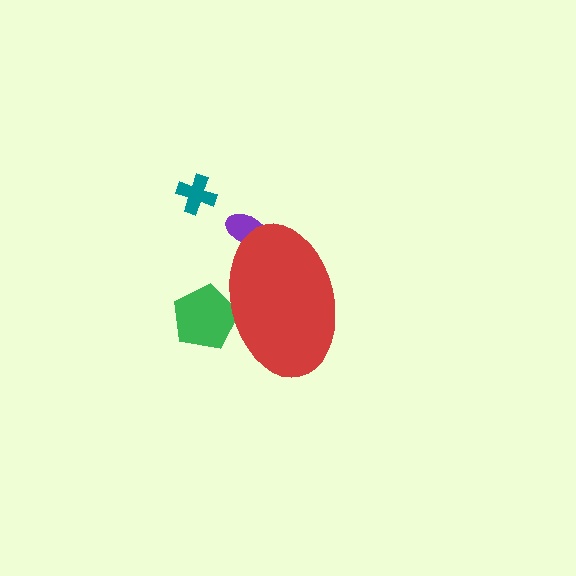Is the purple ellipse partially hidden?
Yes, the purple ellipse is partially hidden behind the red ellipse.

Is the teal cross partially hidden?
No, the teal cross is fully visible.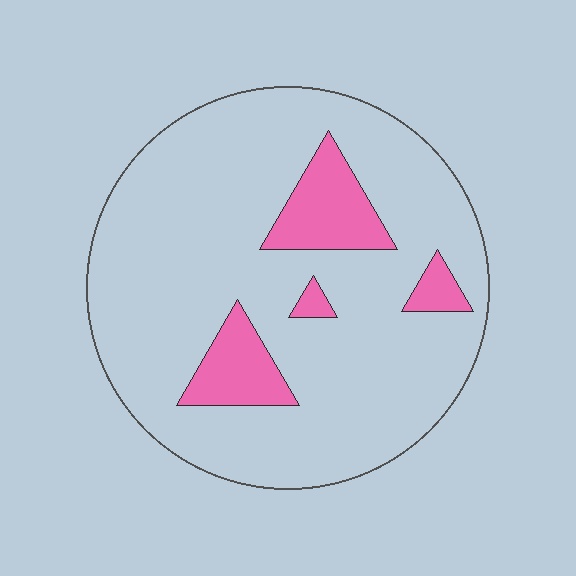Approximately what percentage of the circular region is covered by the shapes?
Approximately 15%.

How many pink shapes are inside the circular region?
4.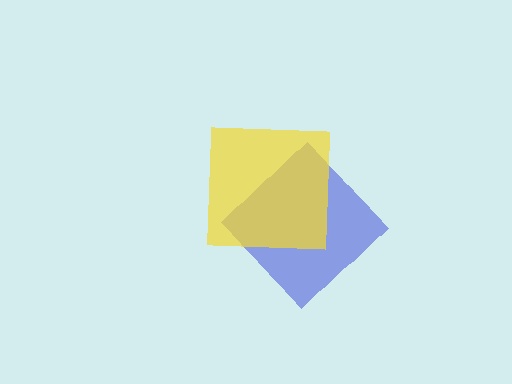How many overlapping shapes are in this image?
There are 2 overlapping shapes in the image.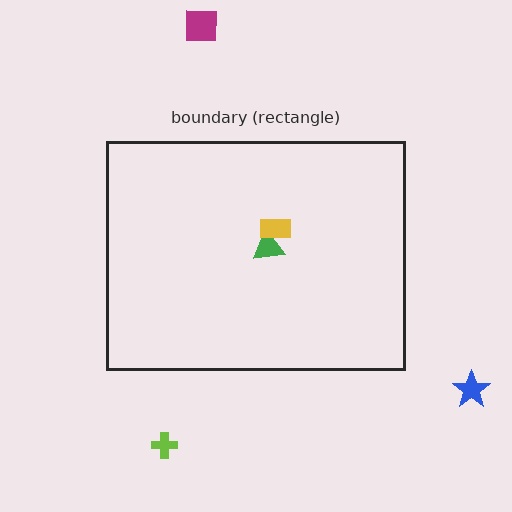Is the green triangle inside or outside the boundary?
Inside.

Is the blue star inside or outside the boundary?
Outside.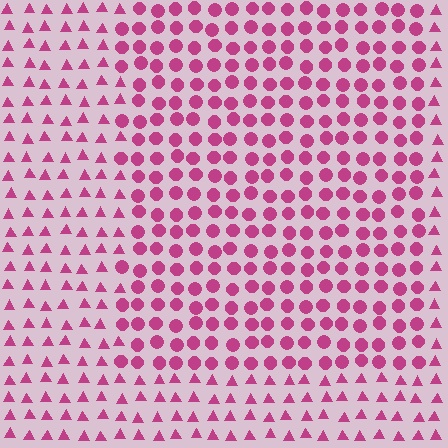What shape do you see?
I see a rectangle.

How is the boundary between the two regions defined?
The boundary is defined by a change in element shape: circles inside vs. triangles outside. All elements share the same color and spacing.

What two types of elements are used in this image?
The image uses circles inside the rectangle region and triangles outside it.